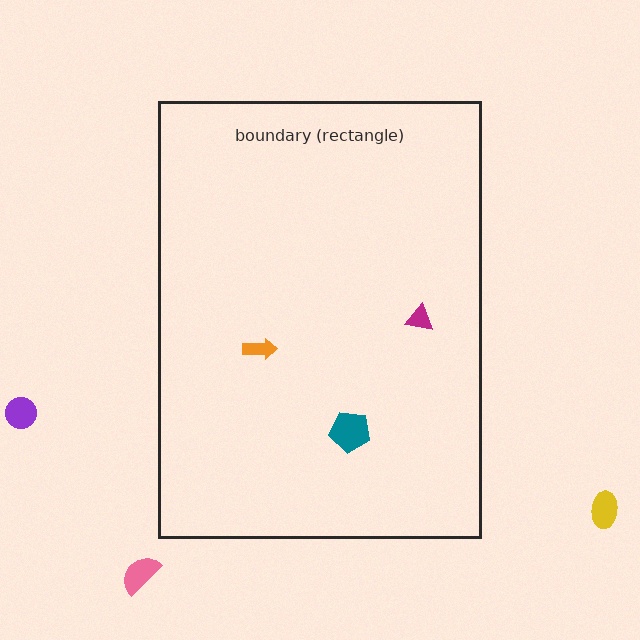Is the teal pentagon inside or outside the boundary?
Inside.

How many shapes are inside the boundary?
3 inside, 3 outside.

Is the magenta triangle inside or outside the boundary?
Inside.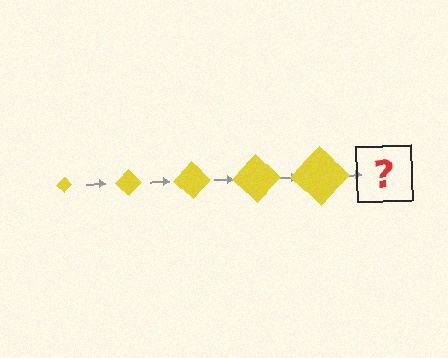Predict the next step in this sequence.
The next step is a yellow diamond, larger than the previous one.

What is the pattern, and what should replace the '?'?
The pattern is that the diamond gets progressively larger each step. The '?' should be a yellow diamond, larger than the previous one.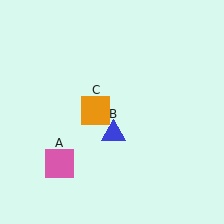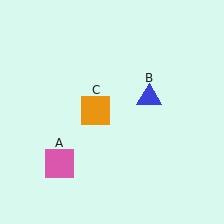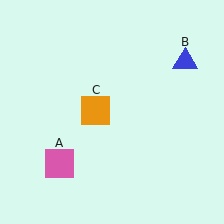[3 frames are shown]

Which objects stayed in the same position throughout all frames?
Pink square (object A) and orange square (object C) remained stationary.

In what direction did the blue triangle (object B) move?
The blue triangle (object B) moved up and to the right.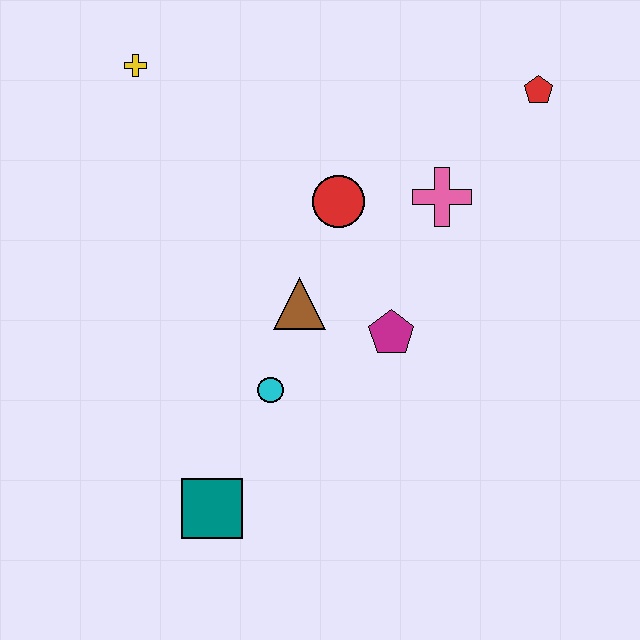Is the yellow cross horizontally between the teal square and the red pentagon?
No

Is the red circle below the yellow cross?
Yes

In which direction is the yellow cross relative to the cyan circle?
The yellow cross is above the cyan circle.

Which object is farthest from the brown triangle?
The red pentagon is farthest from the brown triangle.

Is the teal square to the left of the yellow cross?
No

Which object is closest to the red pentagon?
The pink cross is closest to the red pentagon.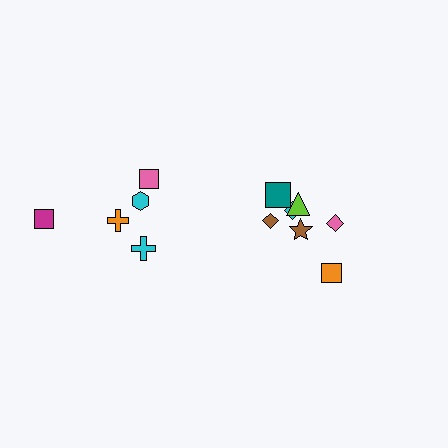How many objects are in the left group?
There are 5 objects.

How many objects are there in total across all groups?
There are 12 objects.